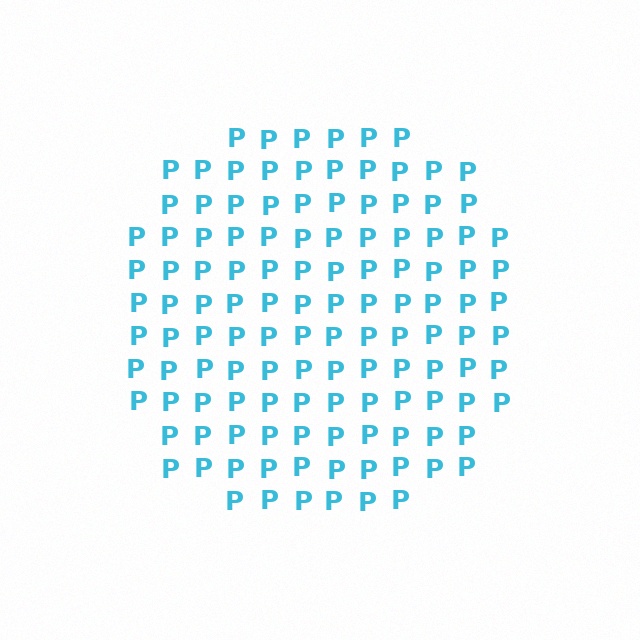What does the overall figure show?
The overall figure shows a circle.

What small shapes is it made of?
It is made of small letter P's.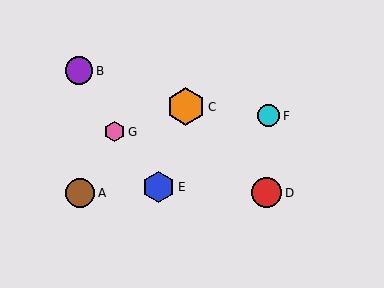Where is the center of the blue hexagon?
The center of the blue hexagon is at (159, 187).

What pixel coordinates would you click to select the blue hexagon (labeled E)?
Click at (159, 187) to select the blue hexagon E.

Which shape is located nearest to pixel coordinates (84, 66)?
The purple circle (labeled B) at (79, 71) is nearest to that location.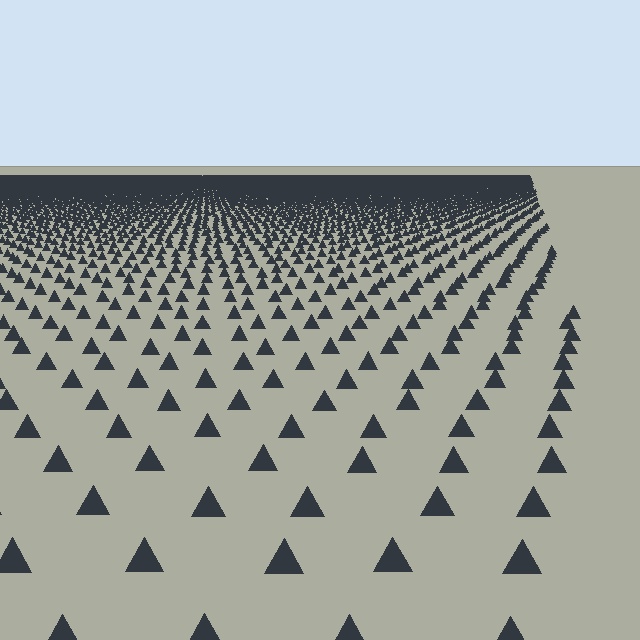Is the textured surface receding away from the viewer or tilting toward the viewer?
The surface is receding away from the viewer. Texture elements get smaller and denser toward the top.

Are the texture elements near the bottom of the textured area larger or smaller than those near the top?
Larger. Near the bottom, elements are closer to the viewer and appear at a bigger on-screen size.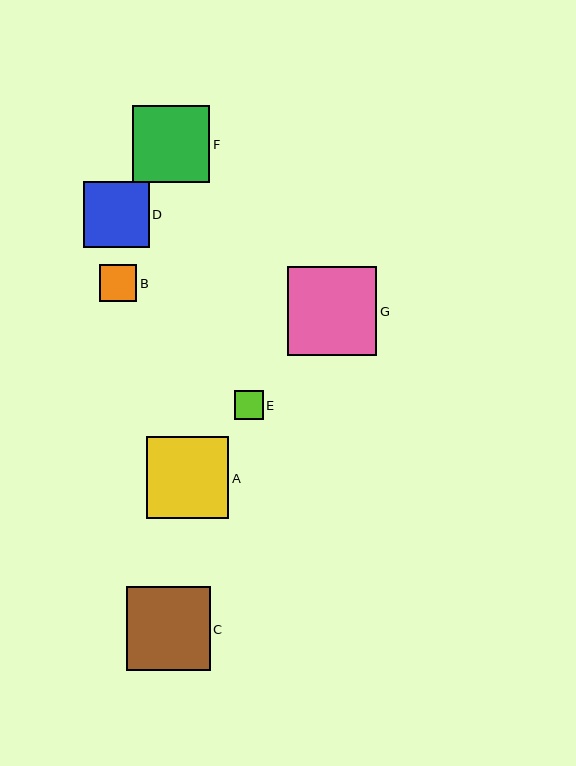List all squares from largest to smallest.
From largest to smallest: G, C, A, F, D, B, E.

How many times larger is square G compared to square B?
Square G is approximately 2.4 times the size of square B.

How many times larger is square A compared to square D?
Square A is approximately 1.3 times the size of square D.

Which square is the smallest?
Square E is the smallest with a size of approximately 29 pixels.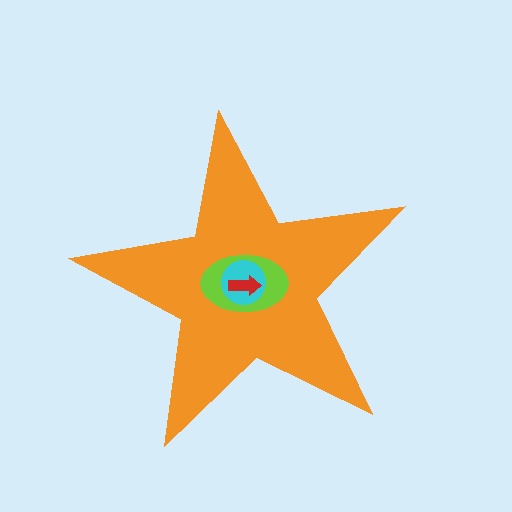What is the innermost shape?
The red arrow.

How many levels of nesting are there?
4.